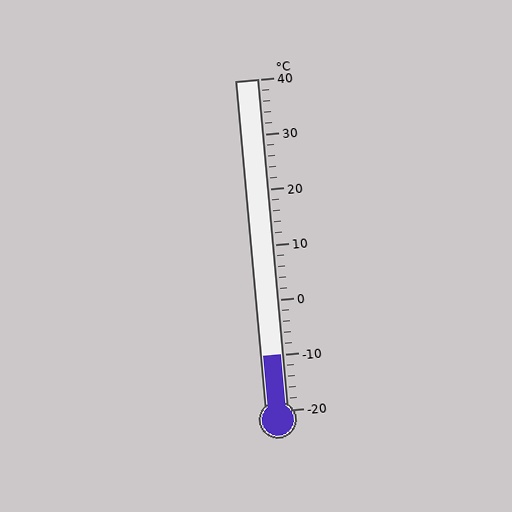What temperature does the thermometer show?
The thermometer shows approximately -10°C.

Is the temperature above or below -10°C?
The temperature is at -10°C.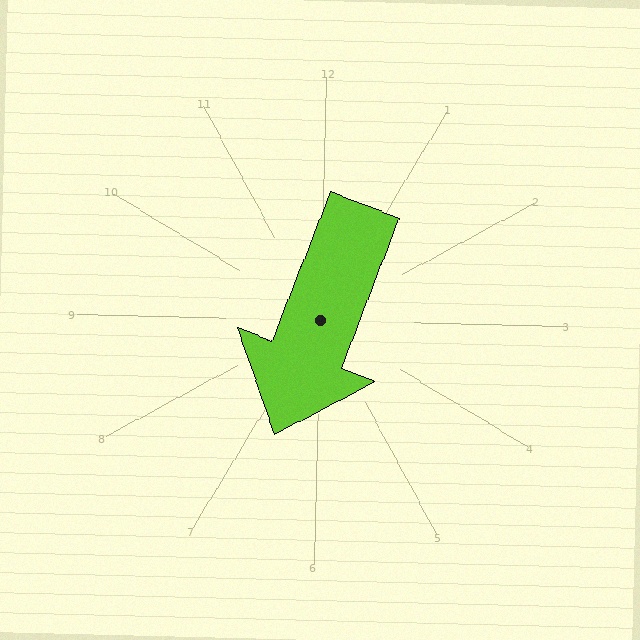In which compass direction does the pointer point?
South.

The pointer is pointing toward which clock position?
Roughly 7 o'clock.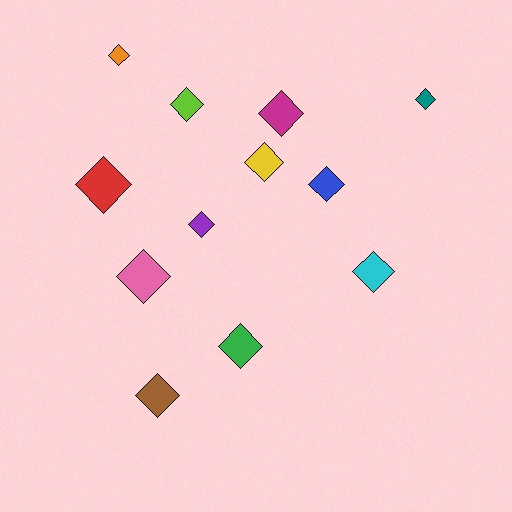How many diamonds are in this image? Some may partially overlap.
There are 12 diamonds.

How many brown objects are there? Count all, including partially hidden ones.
There is 1 brown object.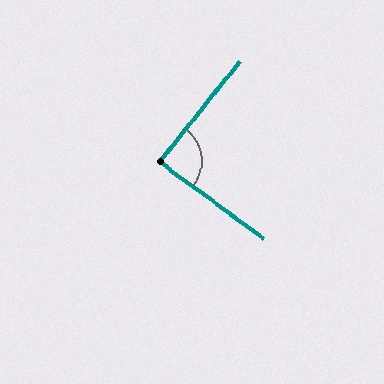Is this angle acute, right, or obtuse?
It is approximately a right angle.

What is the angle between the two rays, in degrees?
Approximately 88 degrees.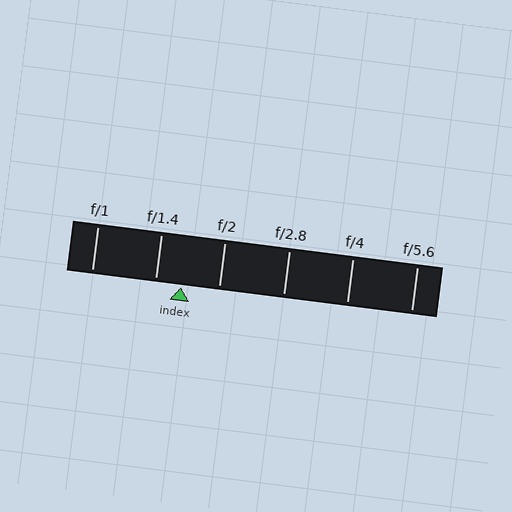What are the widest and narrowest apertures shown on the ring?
The widest aperture shown is f/1 and the narrowest is f/5.6.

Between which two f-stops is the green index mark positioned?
The index mark is between f/1.4 and f/2.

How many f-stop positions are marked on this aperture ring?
There are 6 f-stop positions marked.